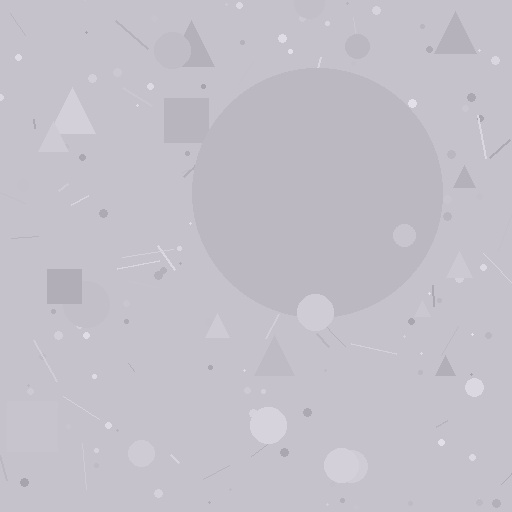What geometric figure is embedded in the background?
A circle is embedded in the background.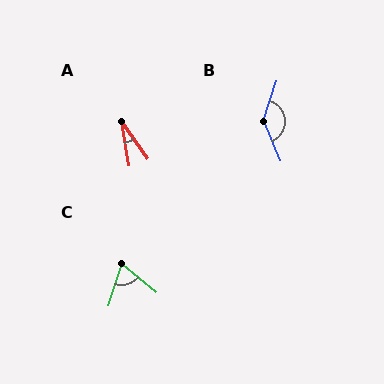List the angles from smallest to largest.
A (26°), C (68°), B (138°).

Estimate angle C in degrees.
Approximately 68 degrees.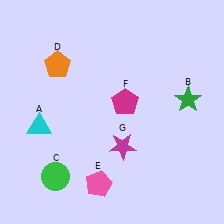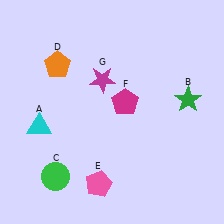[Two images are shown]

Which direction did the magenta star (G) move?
The magenta star (G) moved up.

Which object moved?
The magenta star (G) moved up.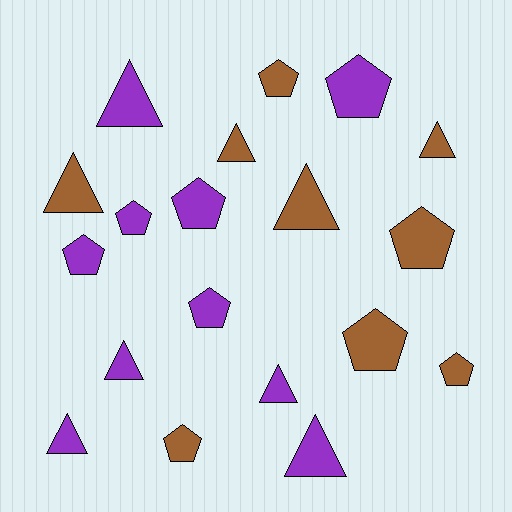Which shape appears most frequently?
Pentagon, with 10 objects.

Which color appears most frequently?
Purple, with 10 objects.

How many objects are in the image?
There are 19 objects.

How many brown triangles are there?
There are 4 brown triangles.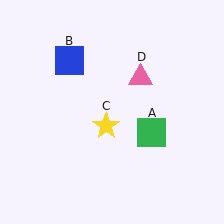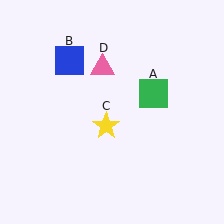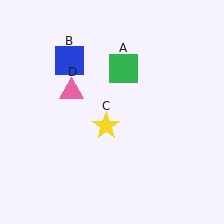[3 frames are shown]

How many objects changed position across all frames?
2 objects changed position: green square (object A), pink triangle (object D).